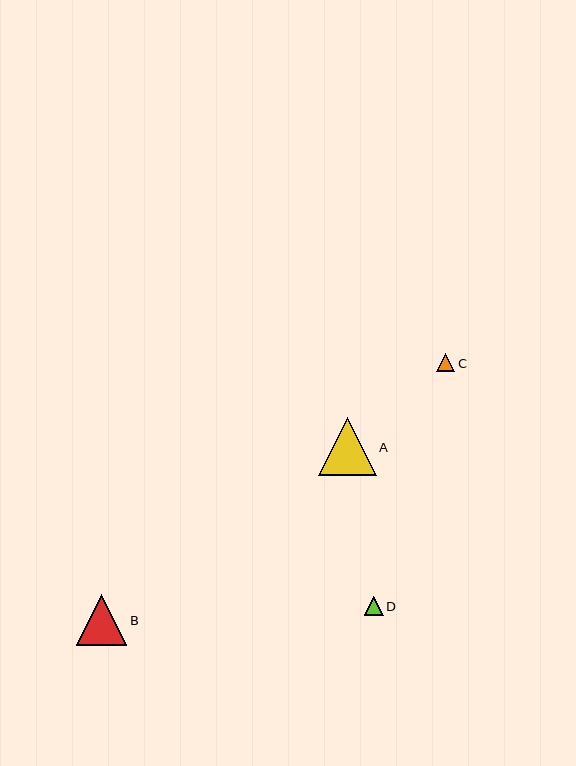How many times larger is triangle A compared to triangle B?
Triangle A is approximately 1.1 times the size of triangle B.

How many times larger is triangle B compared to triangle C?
Triangle B is approximately 2.8 times the size of triangle C.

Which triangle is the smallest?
Triangle C is the smallest with a size of approximately 18 pixels.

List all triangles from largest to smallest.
From largest to smallest: A, B, D, C.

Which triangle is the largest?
Triangle A is the largest with a size of approximately 57 pixels.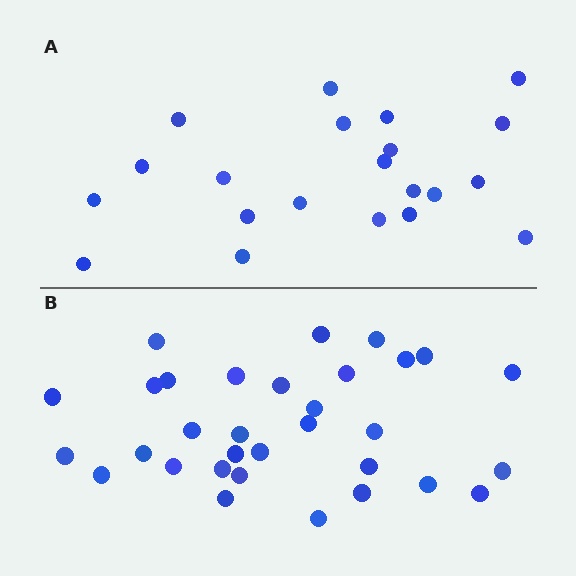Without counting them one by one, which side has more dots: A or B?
Region B (the bottom region) has more dots.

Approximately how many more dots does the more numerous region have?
Region B has roughly 12 or so more dots than region A.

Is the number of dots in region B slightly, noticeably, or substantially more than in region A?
Region B has substantially more. The ratio is roughly 1.5 to 1.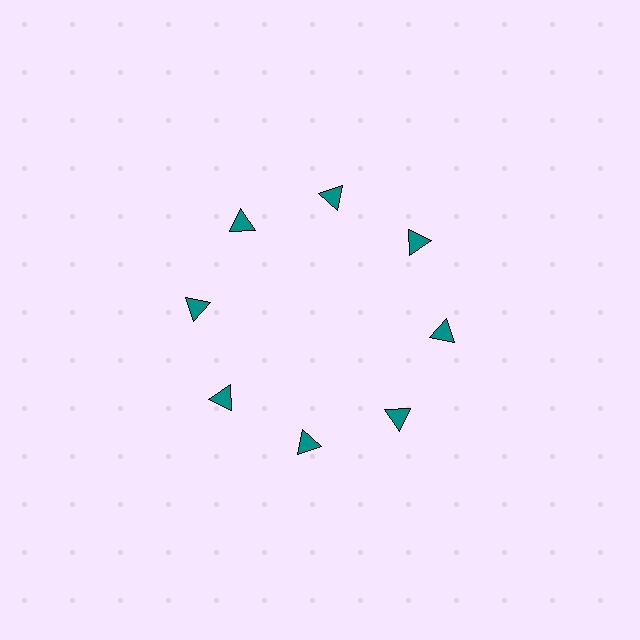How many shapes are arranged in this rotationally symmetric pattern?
There are 8 shapes, arranged in 8 groups of 1.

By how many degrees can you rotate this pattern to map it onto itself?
The pattern maps onto itself every 45 degrees of rotation.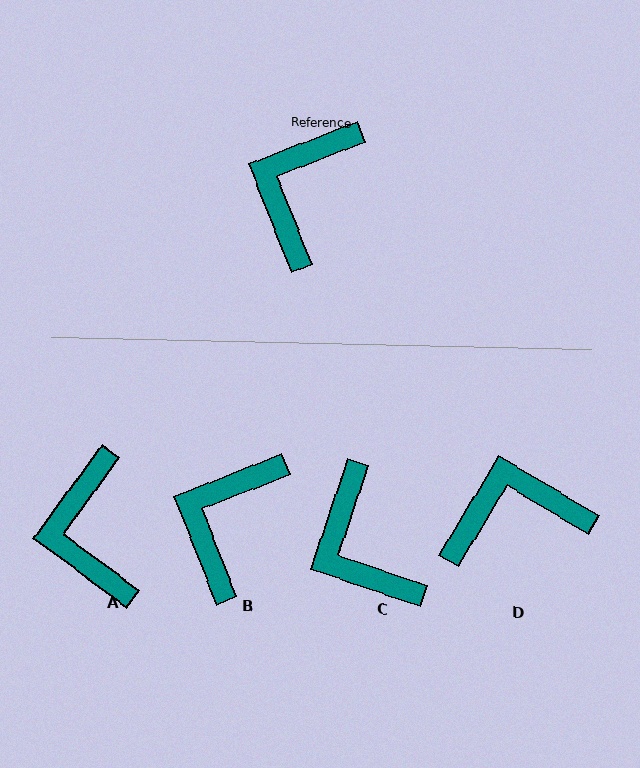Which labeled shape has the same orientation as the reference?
B.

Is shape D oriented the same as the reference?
No, it is off by about 52 degrees.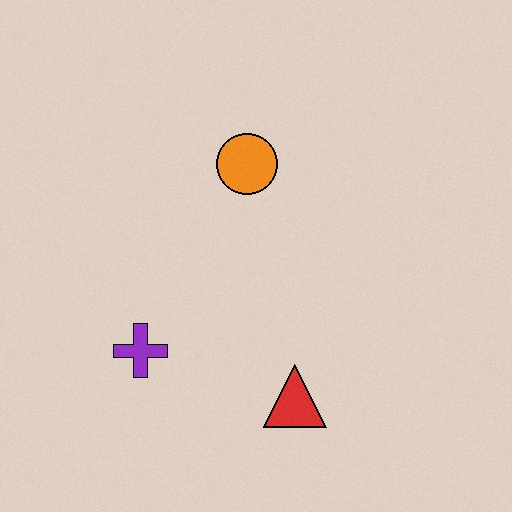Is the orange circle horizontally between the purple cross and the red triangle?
Yes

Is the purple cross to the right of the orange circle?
No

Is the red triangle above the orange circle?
No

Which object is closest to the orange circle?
The purple cross is closest to the orange circle.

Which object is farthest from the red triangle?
The orange circle is farthest from the red triangle.